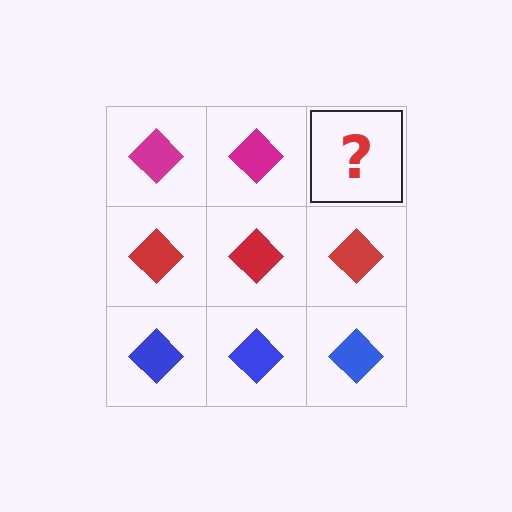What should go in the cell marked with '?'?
The missing cell should contain a magenta diamond.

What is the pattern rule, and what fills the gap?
The rule is that each row has a consistent color. The gap should be filled with a magenta diamond.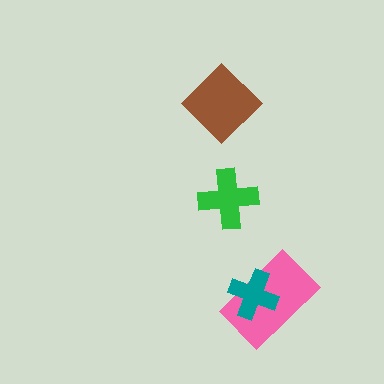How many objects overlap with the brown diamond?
0 objects overlap with the brown diamond.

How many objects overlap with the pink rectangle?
1 object overlaps with the pink rectangle.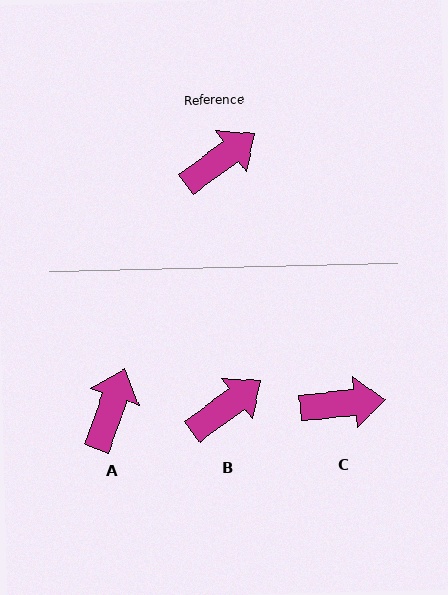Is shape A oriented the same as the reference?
No, it is off by about 34 degrees.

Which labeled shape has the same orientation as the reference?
B.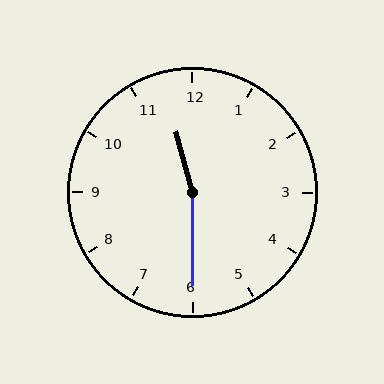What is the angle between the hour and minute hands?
Approximately 165 degrees.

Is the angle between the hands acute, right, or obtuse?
It is obtuse.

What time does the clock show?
11:30.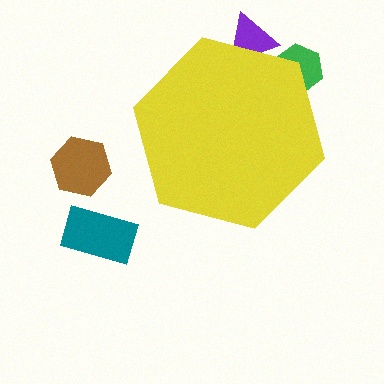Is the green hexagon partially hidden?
Yes, the green hexagon is partially hidden behind the yellow hexagon.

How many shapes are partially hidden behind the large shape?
2 shapes are partially hidden.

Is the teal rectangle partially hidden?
No, the teal rectangle is fully visible.